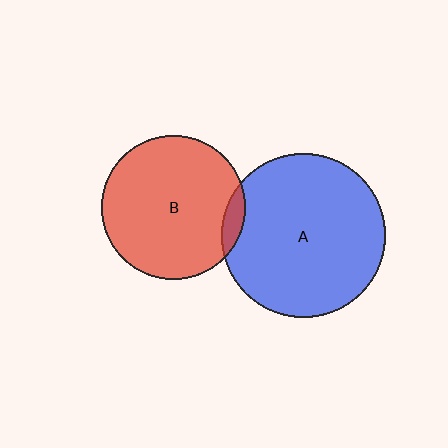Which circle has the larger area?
Circle A (blue).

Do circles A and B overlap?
Yes.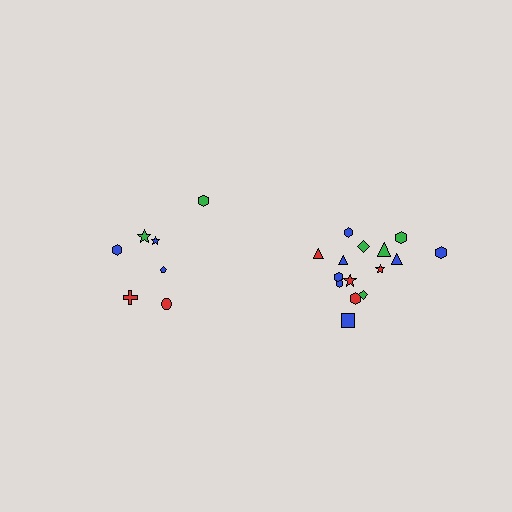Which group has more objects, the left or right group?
The right group.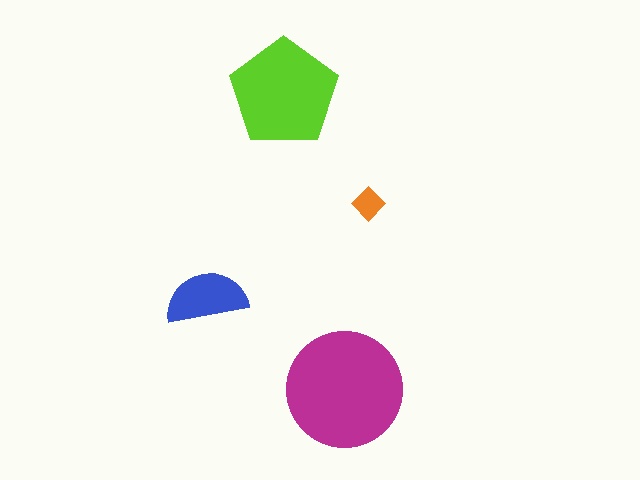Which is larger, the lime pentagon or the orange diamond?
The lime pentagon.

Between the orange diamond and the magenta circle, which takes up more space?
The magenta circle.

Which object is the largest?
The magenta circle.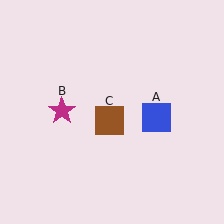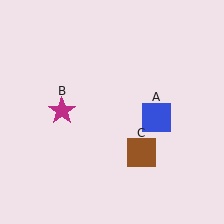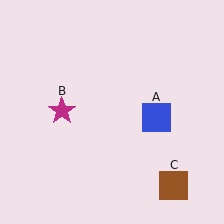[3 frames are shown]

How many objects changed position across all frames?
1 object changed position: brown square (object C).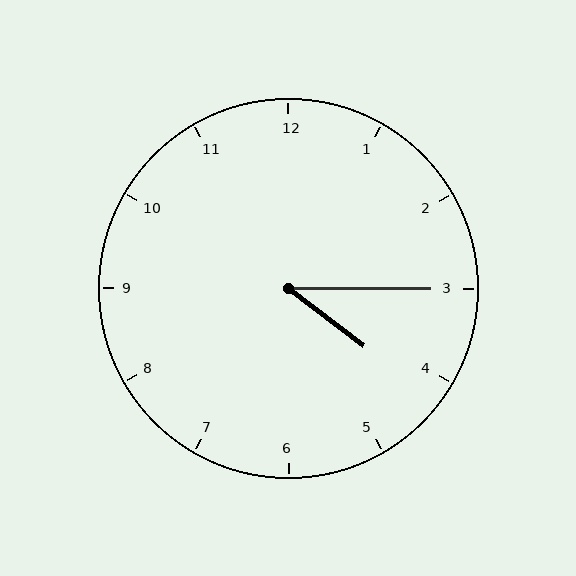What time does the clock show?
4:15.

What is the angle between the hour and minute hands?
Approximately 38 degrees.